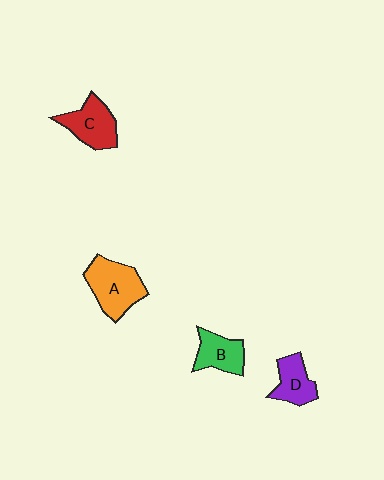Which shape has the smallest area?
Shape D (purple).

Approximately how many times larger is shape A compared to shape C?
Approximately 1.2 times.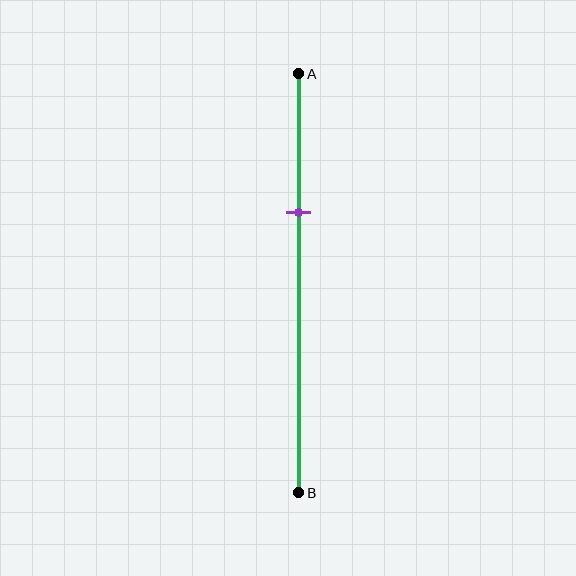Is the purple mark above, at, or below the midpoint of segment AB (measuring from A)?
The purple mark is above the midpoint of segment AB.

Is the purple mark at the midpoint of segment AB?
No, the mark is at about 35% from A, not at the 50% midpoint.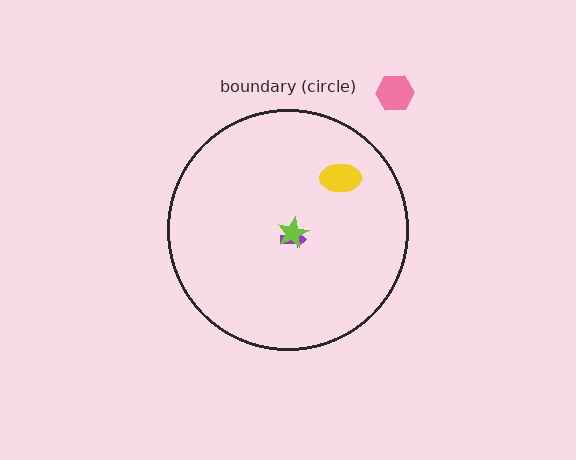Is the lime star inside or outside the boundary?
Inside.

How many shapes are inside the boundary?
3 inside, 1 outside.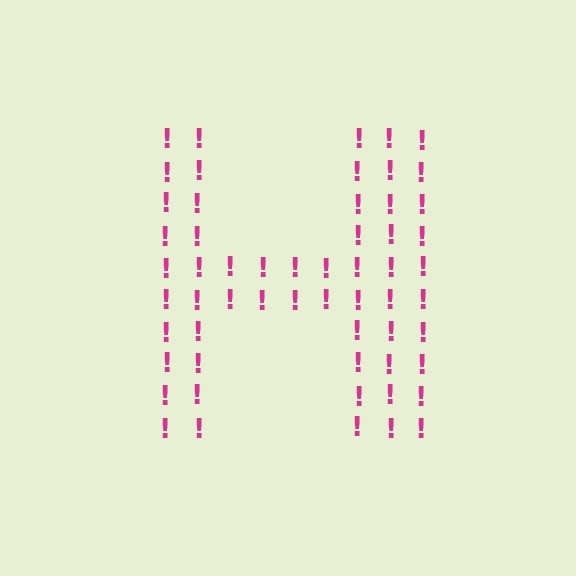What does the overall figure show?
The overall figure shows the letter H.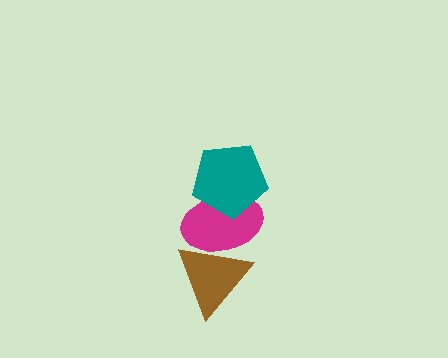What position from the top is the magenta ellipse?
The magenta ellipse is 2nd from the top.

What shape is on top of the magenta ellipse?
The teal pentagon is on top of the magenta ellipse.